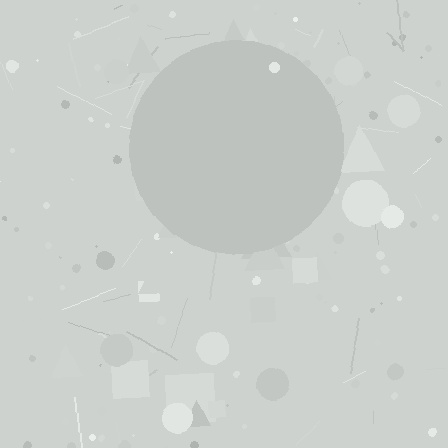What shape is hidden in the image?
A circle is hidden in the image.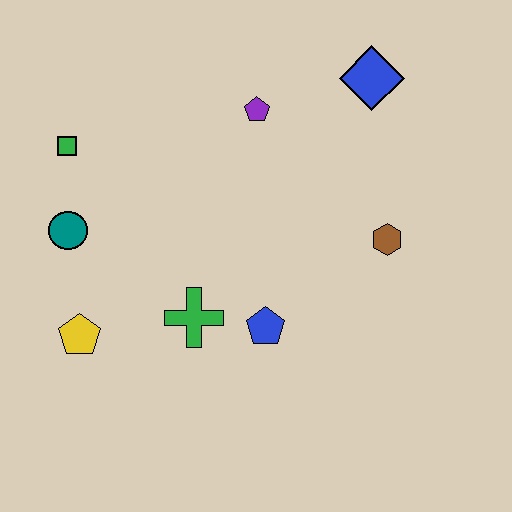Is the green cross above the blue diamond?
No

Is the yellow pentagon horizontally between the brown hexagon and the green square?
Yes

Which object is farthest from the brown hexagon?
The green square is farthest from the brown hexagon.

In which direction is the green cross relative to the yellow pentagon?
The green cross is to the right of the yellow pentagon.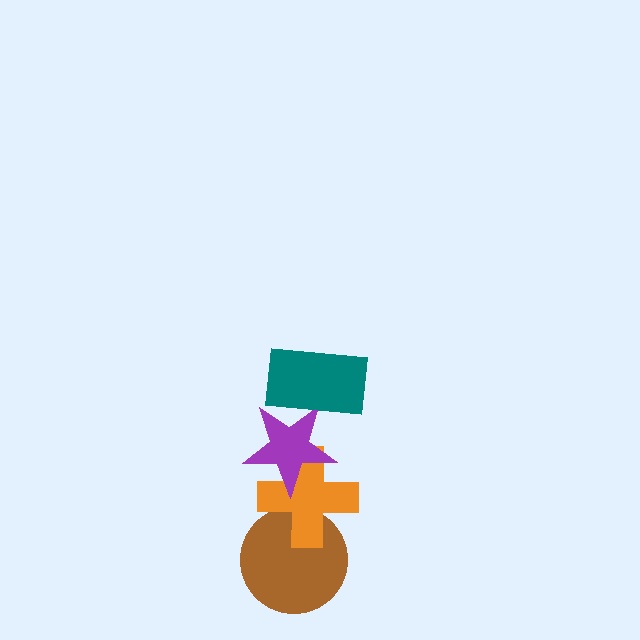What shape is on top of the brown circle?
The orange cross is on top of the brown circle.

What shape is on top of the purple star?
The teal rectangle is on top of the purple star.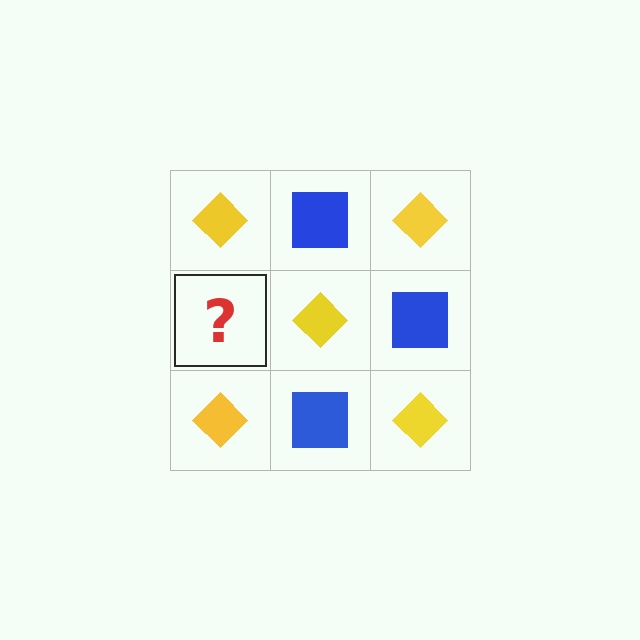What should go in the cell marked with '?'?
The missing cell should contain a blue square.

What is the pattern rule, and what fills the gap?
The rule is that it alternates yellow diamond and blue square in a checkerboard pattern. The gap should be filled with a blue square.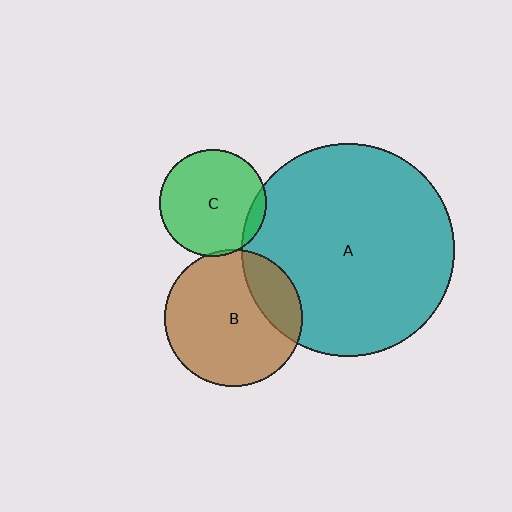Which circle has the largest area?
Circle A (teal).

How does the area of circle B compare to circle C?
Approximately 1.7 times.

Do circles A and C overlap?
Yes.